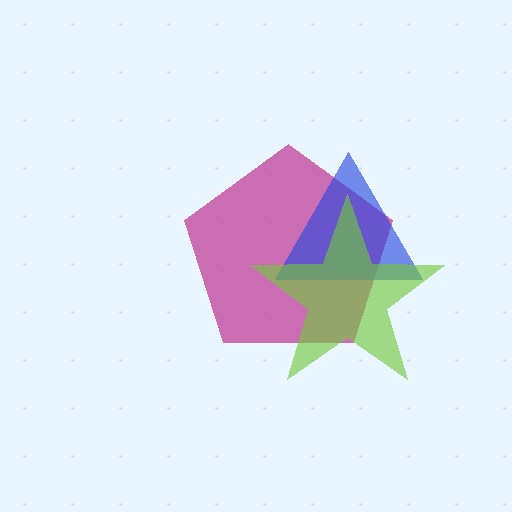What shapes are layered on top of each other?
The layered shapes are: a magenta pentagon, a blue triangle, a lime star.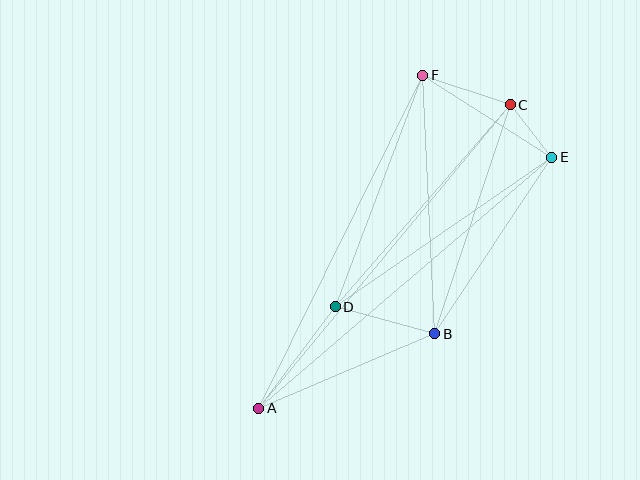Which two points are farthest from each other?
Points A and C are farthest from each other.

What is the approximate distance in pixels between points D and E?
The distance between D and E is approximately 264 pixels.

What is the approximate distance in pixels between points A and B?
The distance between A and B is approximately 191 pixels.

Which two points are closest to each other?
Points C and E are closest to each other.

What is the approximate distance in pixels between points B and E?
The distance between B and E is approximately 212 pixels.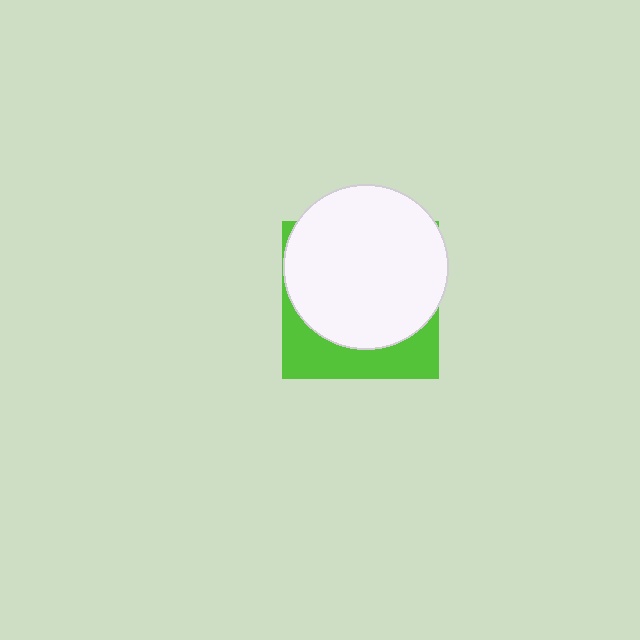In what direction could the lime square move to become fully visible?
The lime square could move down. That would shift it out from behind the white circle entirely.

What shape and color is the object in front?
The object in front is a white circle.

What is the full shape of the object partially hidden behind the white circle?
The partially hidden object is a lime square.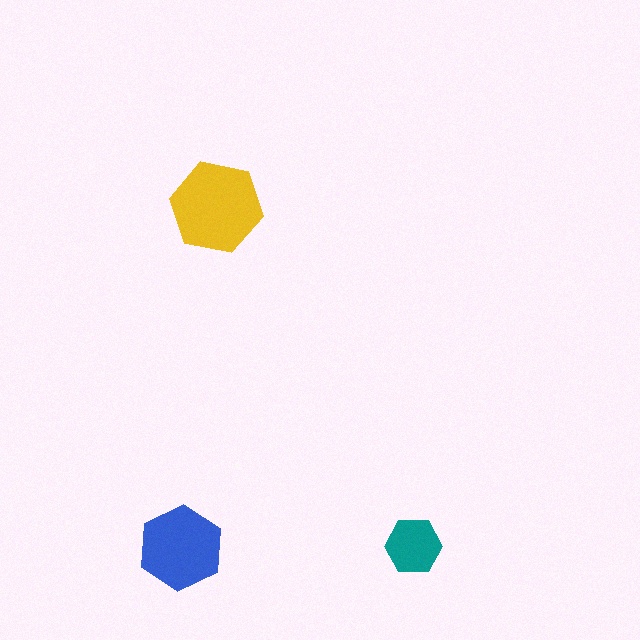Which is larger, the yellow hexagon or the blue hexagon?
The yellow one.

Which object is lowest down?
The blue hexagon is bottommost.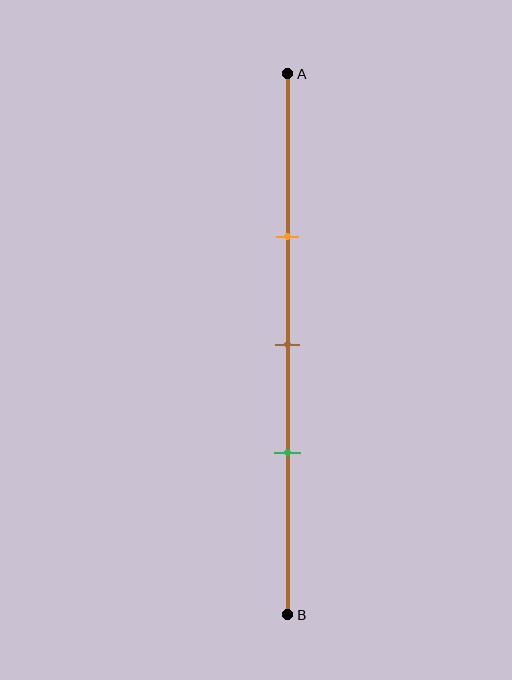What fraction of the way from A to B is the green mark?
The green mark is approximately 70% (0.7) of the way from A to B.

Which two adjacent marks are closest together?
The brown and green marks are the closest adjacent pair.